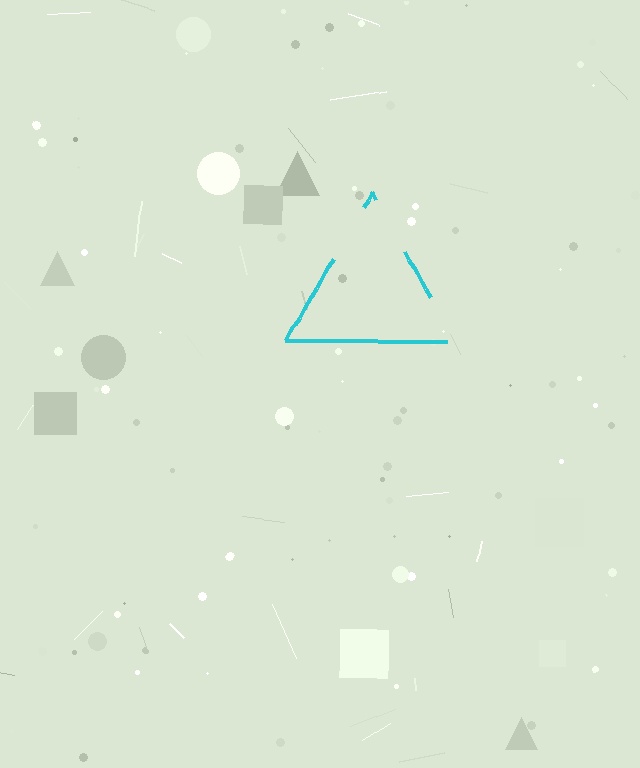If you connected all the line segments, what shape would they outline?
They would outline a triangle.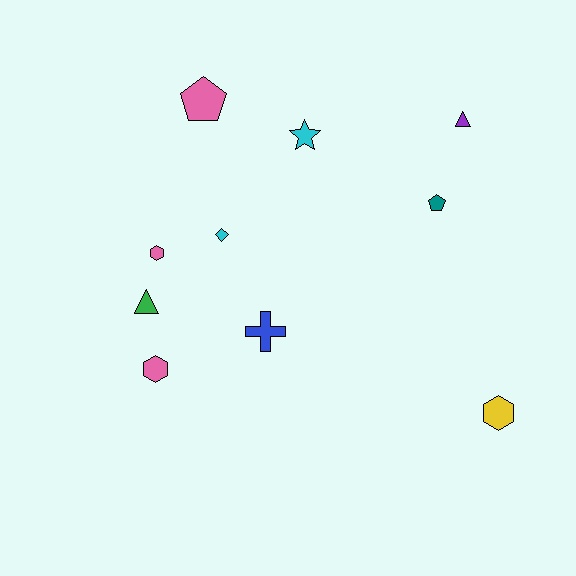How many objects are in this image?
There are 10 objects.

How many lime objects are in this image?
There are no lime objects.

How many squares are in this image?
There are no squares.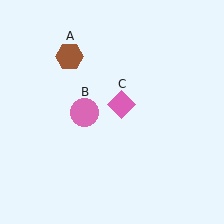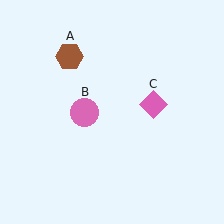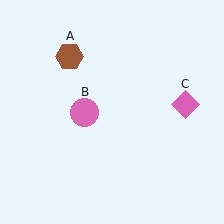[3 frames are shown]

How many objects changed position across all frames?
1 object changed position: pink diamond (object C).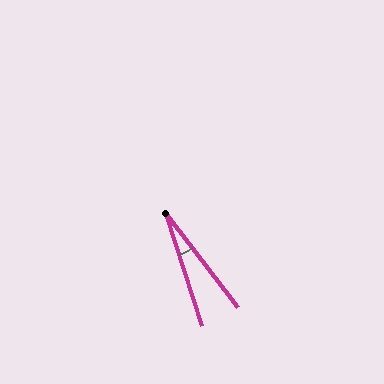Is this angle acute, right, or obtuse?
It is acute.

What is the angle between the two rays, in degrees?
Approximately 20 degrees.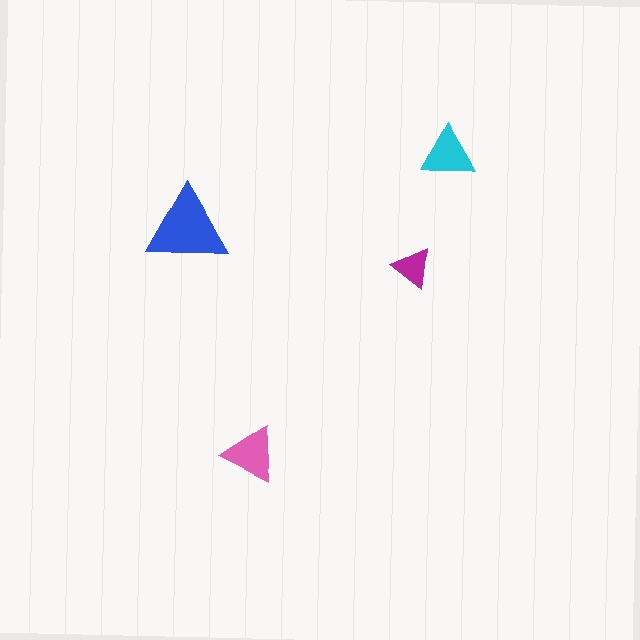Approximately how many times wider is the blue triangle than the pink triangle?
About 1.5 times wider.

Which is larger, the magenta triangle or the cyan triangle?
The cyan one.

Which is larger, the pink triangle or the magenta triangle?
The pink one.